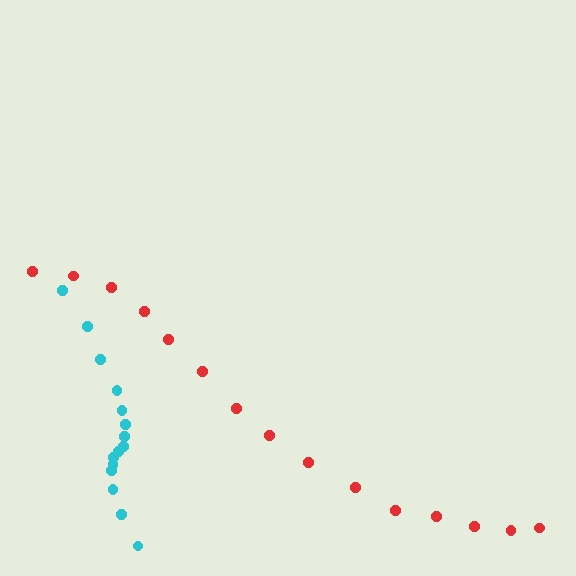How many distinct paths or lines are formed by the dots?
There are 2 distinct paths.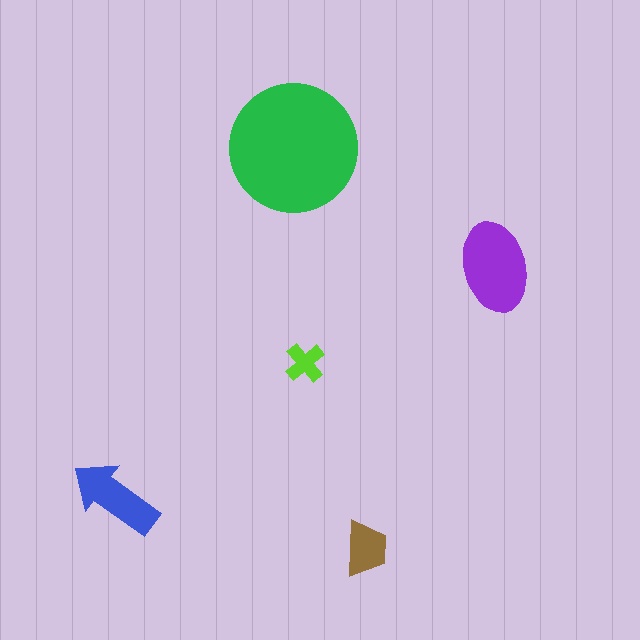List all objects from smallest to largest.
The lime cross, the brown trapezoid, the blue arrow, the purple ellipse, the green circle.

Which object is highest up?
The green circle is topmost.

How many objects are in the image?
There are 5 objects in the image.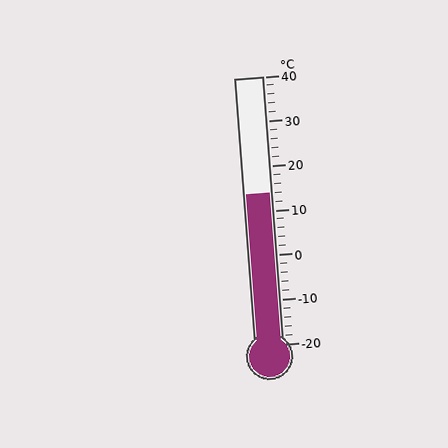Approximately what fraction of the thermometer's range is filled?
The thermometer is filled to approximately 55% of its range.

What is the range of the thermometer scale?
The thermometer scale ranges from -20°C to 40°C.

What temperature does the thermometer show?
The thermometer shows approximately 14°C.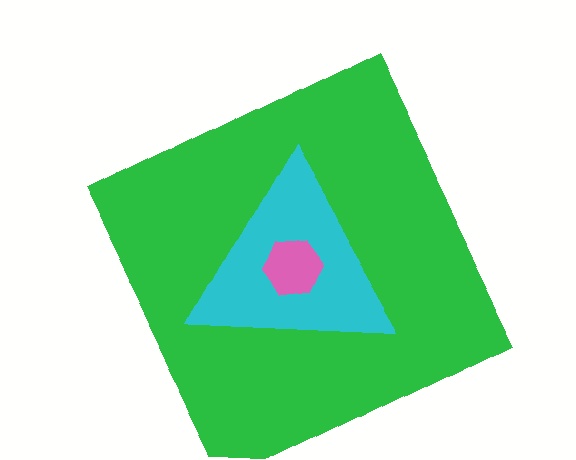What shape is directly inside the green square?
The cyan triangle.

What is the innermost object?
The pink hexagon.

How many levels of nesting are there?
3.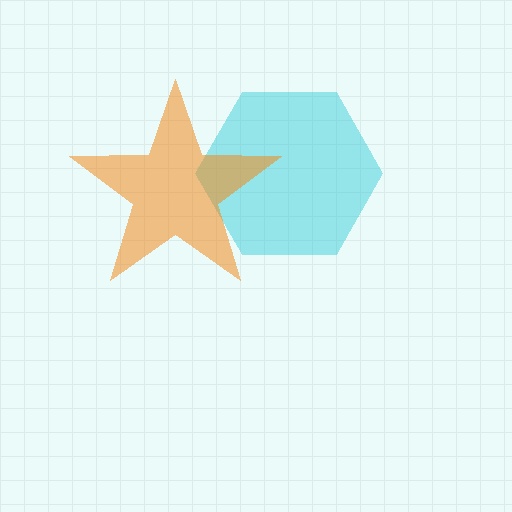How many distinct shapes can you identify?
There are 2 distinct shapes: a cyan hexagon, an orange star.